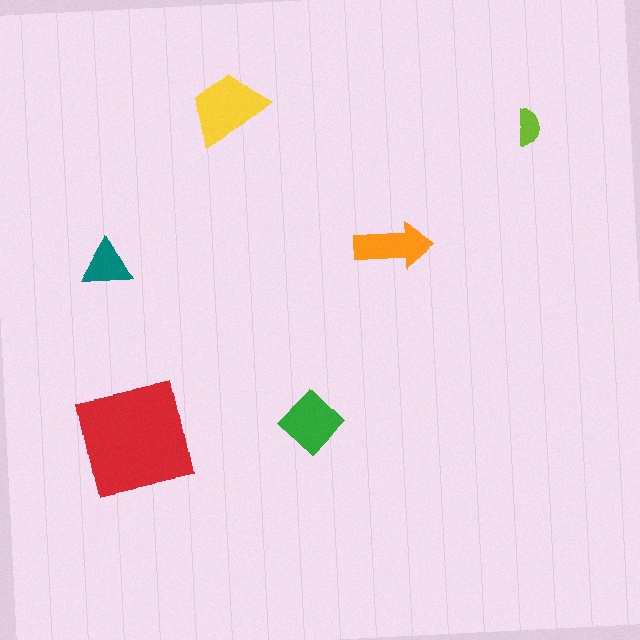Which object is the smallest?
The lime semicircle.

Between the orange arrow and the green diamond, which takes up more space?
The green diamond.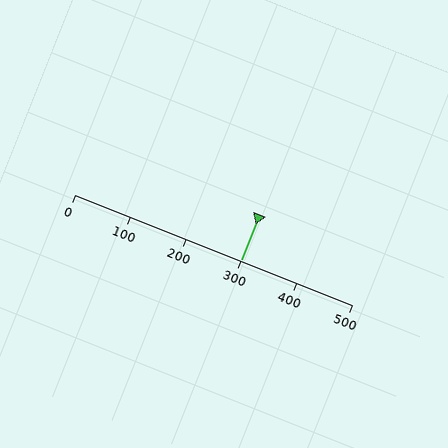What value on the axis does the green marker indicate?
The marker indicates approximately 300.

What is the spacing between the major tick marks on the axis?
The major ticks are spaced 100 apart.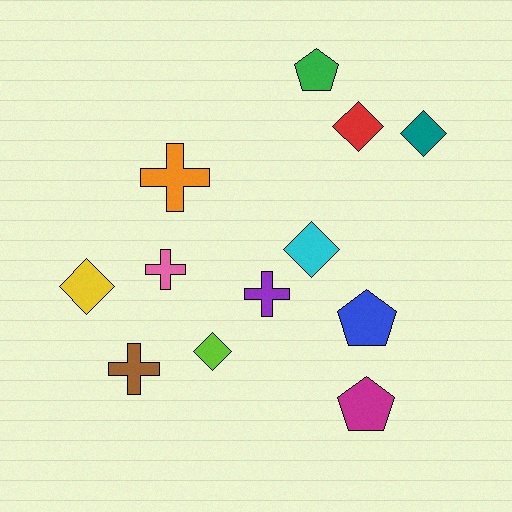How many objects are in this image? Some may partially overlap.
There are 12 objects.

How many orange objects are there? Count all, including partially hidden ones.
There is 1 orange object.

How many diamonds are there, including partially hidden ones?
There are 5 diamonds.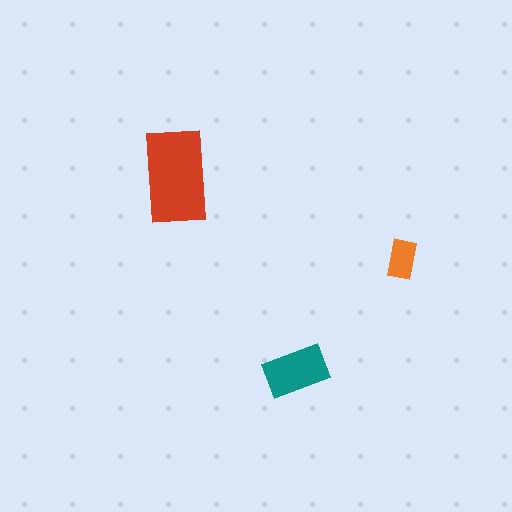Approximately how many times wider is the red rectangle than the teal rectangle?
About 1.5 times wider.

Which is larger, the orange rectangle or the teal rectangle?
The teal one.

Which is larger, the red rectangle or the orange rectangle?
The red one.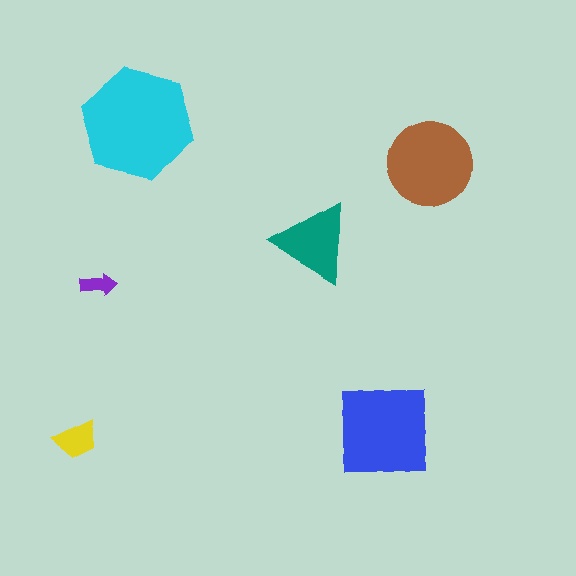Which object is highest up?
The cyan hexagon is topmost.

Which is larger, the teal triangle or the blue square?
The blue square.